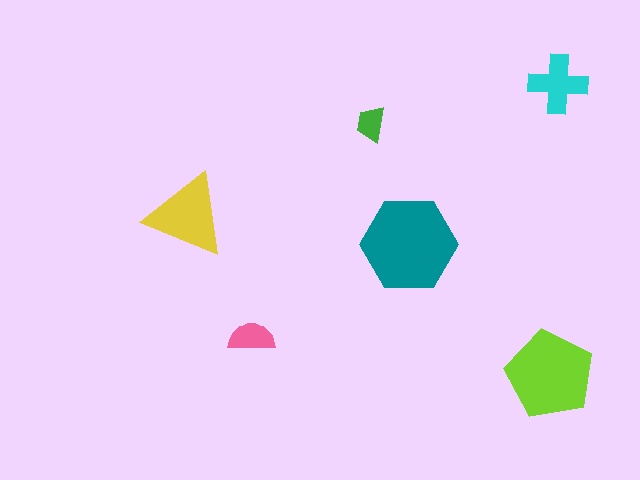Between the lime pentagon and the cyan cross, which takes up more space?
The lime pentagon.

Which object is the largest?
The teal hexagon.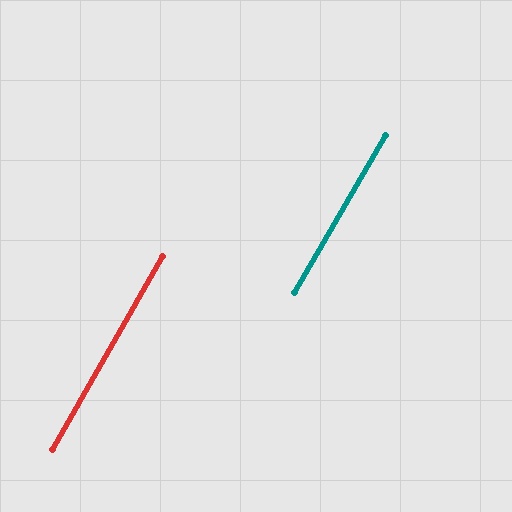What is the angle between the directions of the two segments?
Approximately 0 degrees.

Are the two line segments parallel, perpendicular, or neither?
Parallel — their directions differ by only 0.2°.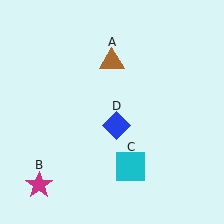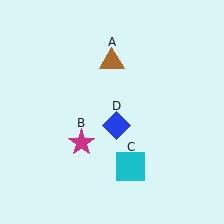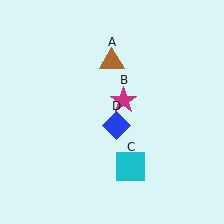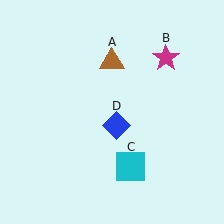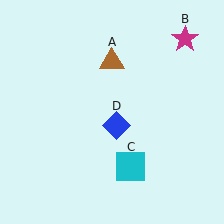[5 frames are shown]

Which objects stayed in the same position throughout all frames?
Brown triangle (object A) and cyan square (object C) and blue diamond (object D) remained stationary.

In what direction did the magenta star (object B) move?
The magenta star (object B) moved up and to the right.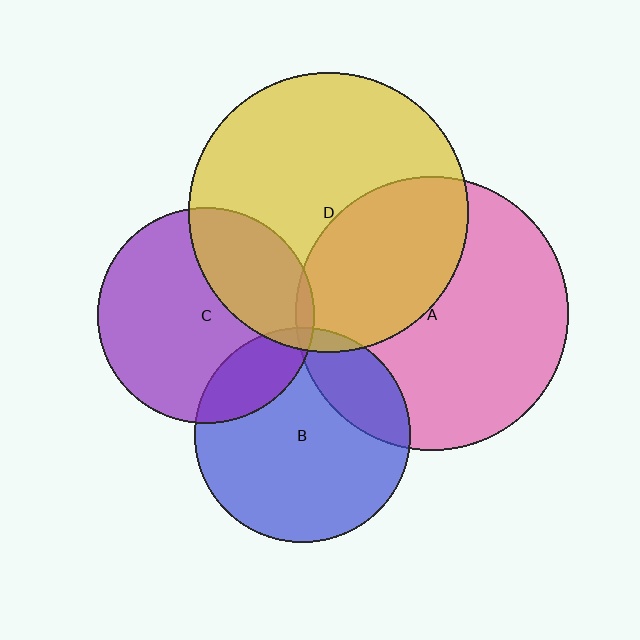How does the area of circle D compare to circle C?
Approximately 1.7 times.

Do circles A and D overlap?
Yes.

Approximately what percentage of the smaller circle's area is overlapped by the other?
Approximately 35%.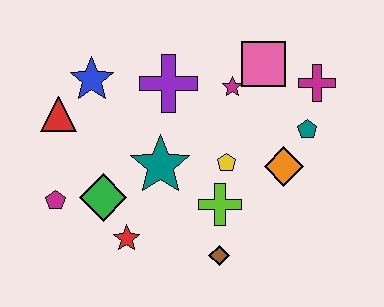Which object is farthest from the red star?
The magenta cross is farthest from the red star.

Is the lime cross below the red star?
No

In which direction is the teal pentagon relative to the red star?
The teal pentagon is to the right of the red star.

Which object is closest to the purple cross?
The magenta star is closest to the purple cross.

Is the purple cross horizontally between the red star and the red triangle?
No